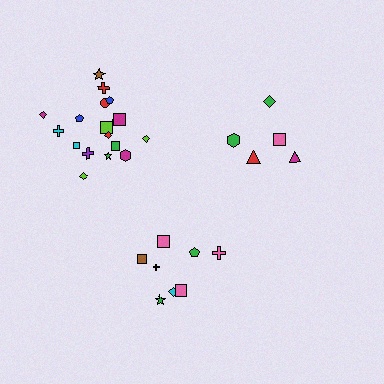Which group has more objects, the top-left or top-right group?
The top-left group.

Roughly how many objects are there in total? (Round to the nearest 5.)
Roughly 30 objects in total.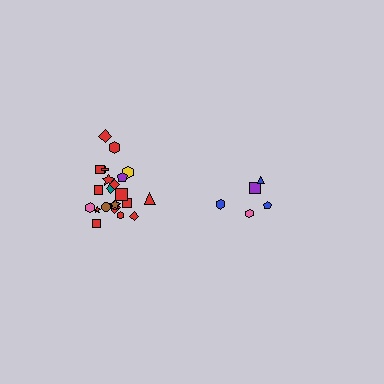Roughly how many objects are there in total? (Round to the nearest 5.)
Roughly 25 objects in total.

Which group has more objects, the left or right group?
The left group.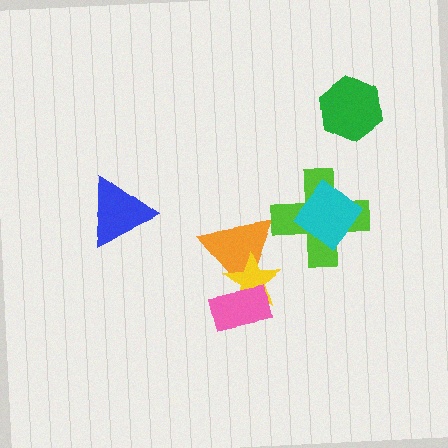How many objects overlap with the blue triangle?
0 objects overlap with the blue triangle.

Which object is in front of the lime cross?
The cyan diamond is in front of the lime cross.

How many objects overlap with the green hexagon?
0 objects overlap with the green hexagon.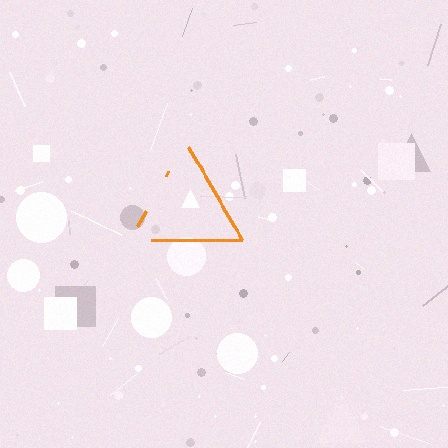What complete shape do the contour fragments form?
The contour fragments form a triangle.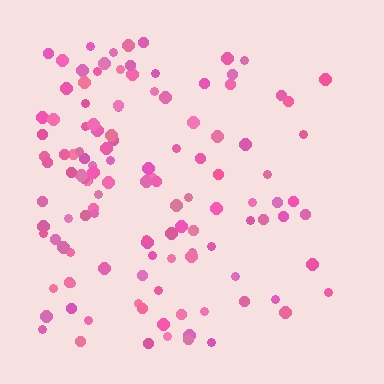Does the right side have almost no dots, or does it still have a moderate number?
Still a moderate number, just noticeably fewer than the left.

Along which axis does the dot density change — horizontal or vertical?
Horizontal.